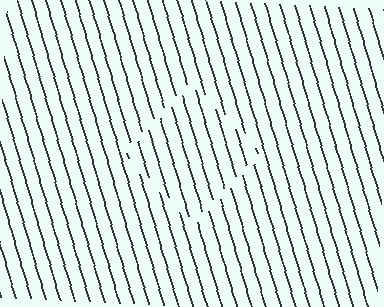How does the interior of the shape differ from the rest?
The interior of the shape contains the same grating, shifted by half a period — the contour is defined by the phase discontinuity where line-ends from the inner and outer gratings abut.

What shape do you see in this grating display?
An illusory square. The interior of the shape contains the same grating, shifted by half a period — the contour is defined by the phase discontinuity where line-ends from the inner and outer gratings abut.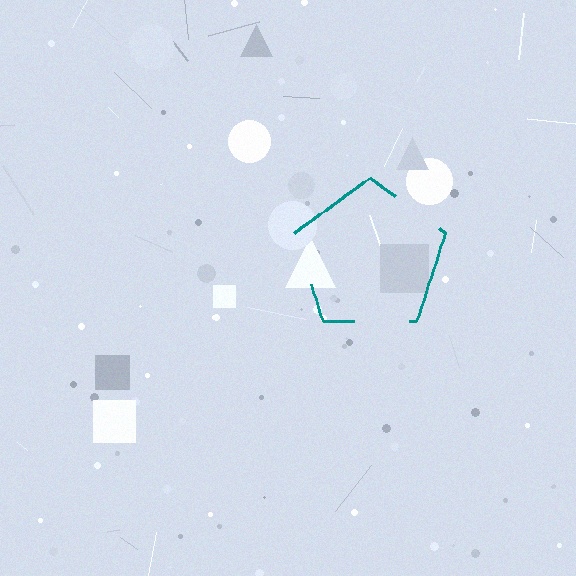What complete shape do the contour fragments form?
The contour fragments form a pentagon.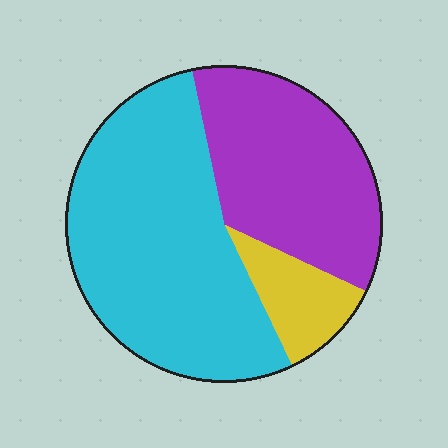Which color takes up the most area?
Cyan, at roughly 55%.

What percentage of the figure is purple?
Purple takes up about one third (1/3) of the figure.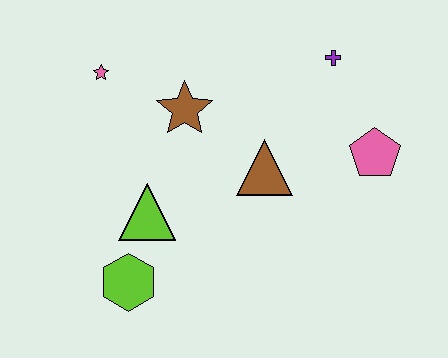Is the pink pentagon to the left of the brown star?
No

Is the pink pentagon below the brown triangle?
No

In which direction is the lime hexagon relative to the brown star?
The lime hexagon is below the brown star.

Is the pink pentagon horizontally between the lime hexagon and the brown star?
No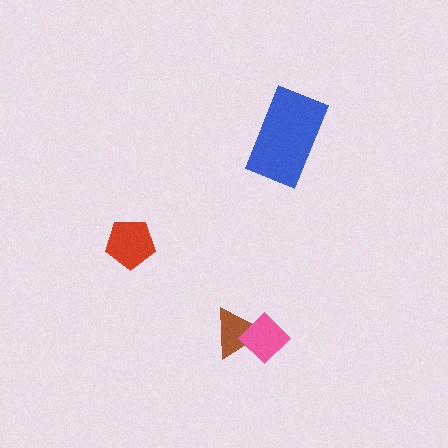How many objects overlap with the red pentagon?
0 objects overlap with the red pentagon.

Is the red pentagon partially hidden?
No, no other shape covers it.